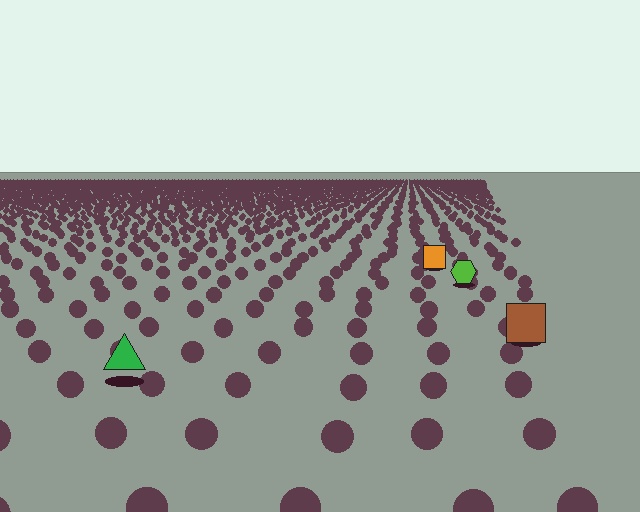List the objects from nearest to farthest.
From nearest to farthest: the green triangle, the brown square, the lime hexagon, the orange square.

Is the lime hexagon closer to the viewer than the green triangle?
No. The green triangle is closer — you can tell from the texture gradient: the ground texture is coarser near it.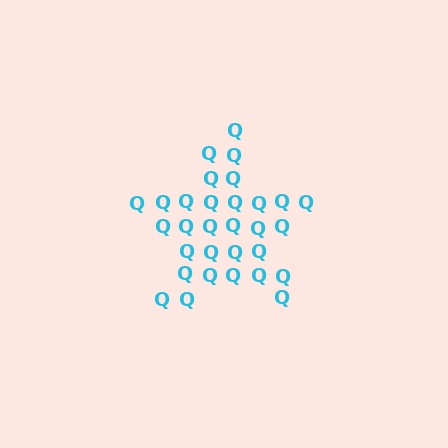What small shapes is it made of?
It is made of small letter Q's.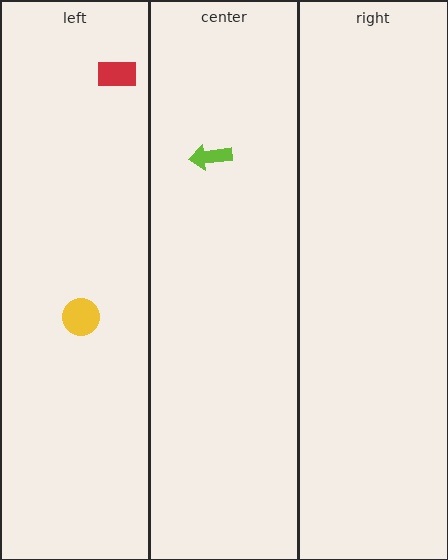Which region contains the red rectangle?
The left region.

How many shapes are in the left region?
2.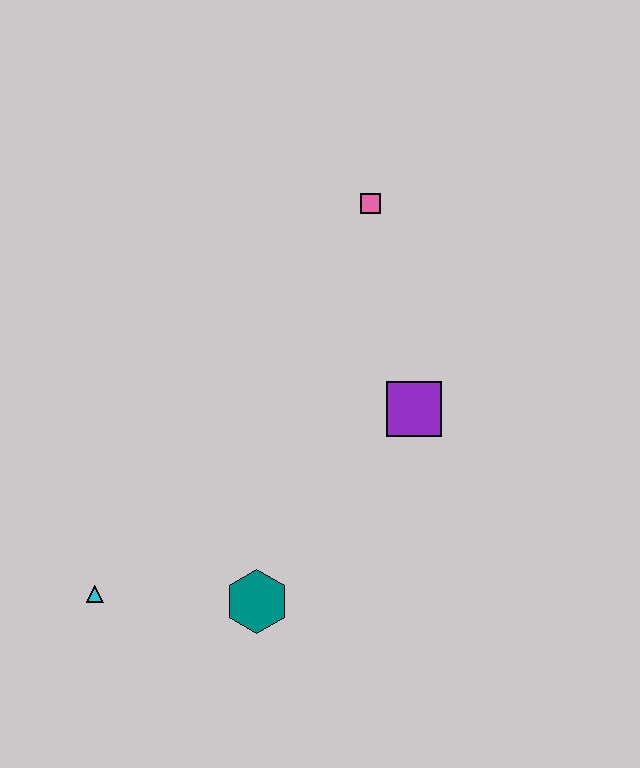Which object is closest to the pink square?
The purple square is closest to the pink square.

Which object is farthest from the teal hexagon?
The pink square is farthest from the teal hexagon.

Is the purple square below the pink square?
Yes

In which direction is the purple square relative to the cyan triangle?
The purple square is to the right of the cyan triangle.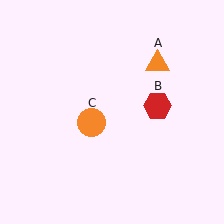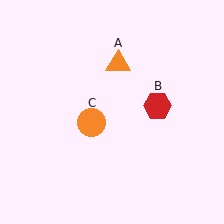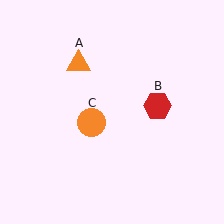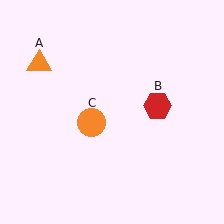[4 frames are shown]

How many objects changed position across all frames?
1 object changed position: orange triangle (object A).